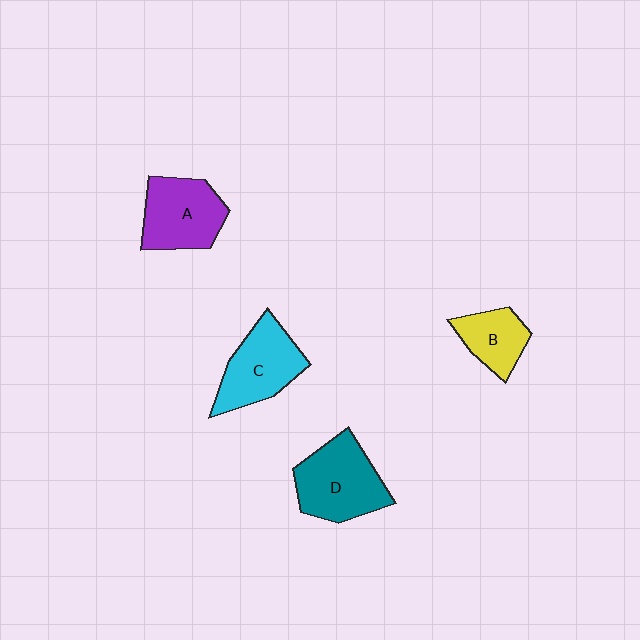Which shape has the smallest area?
Shape B (yellow).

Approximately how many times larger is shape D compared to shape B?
Approximately 1.7 times.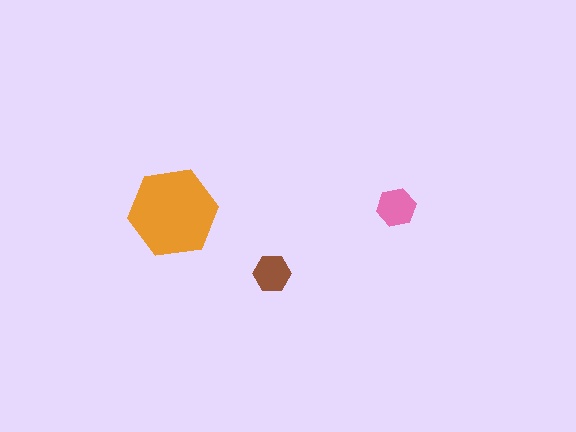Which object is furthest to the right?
The pink hexagon is rightmost.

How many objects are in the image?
There are 3 objects in the image.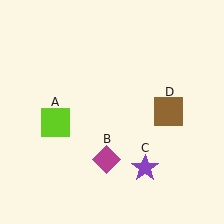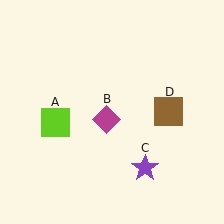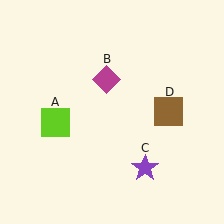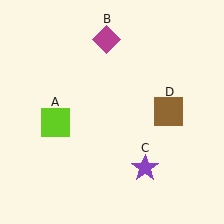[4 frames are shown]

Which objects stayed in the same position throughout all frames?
Lime square (object A) and purple star (object C) and brown square (object D) remained stationary.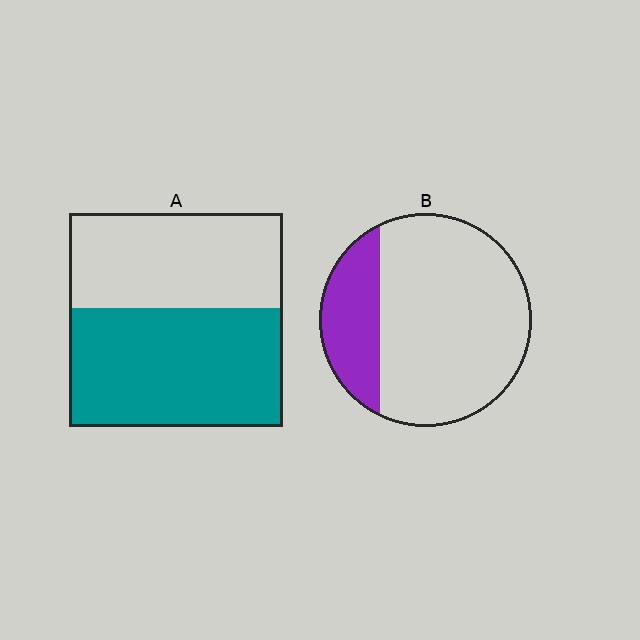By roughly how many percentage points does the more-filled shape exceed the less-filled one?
By roughly 30 percentage points (A over B).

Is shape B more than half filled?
No.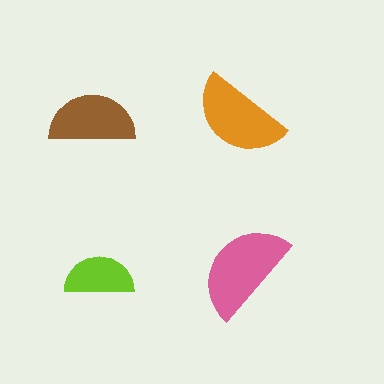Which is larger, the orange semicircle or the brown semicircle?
The orange one.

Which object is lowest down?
The lime semicircle is bottommost.